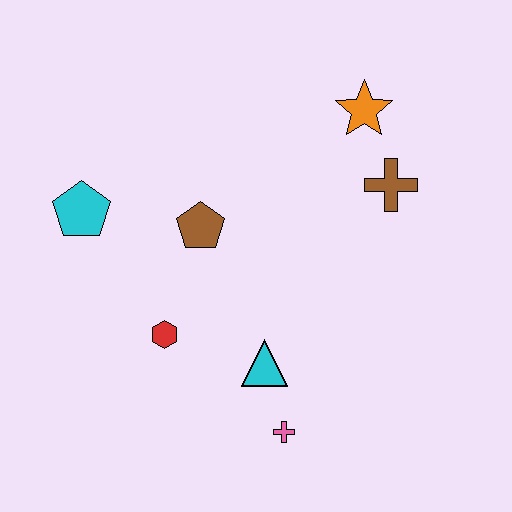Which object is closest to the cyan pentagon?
The brown pentagon is closest to the cyan pentagon.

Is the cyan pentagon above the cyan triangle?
Yes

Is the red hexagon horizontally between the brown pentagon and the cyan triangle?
No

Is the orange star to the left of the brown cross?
Yes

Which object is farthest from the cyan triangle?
The orange star is farthest from the cyan triangle.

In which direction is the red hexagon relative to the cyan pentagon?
The red hexagon is below the cyan pentagon.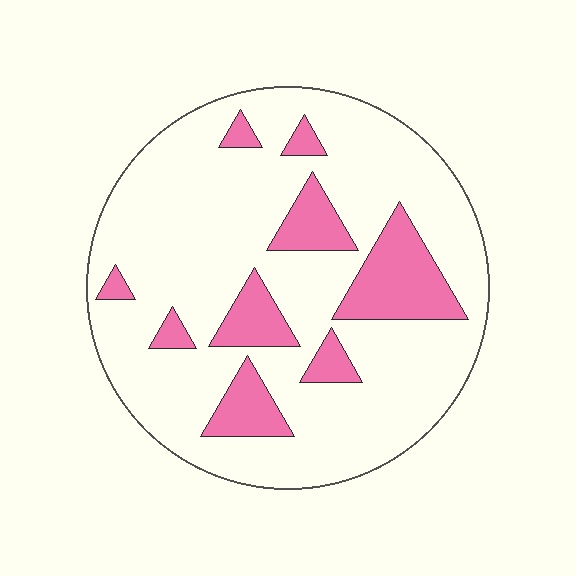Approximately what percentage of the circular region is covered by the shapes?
Approximately 20%.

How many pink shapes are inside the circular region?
9.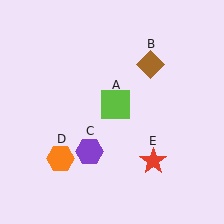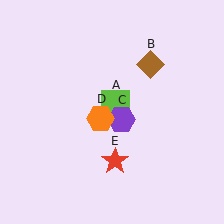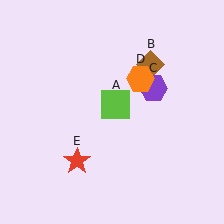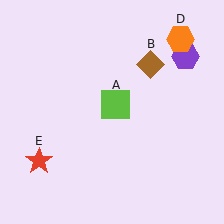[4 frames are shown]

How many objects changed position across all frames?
3 objects changed position: purple hexagon (object C), orange hexagon (object D), red star (object E).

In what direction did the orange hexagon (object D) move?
The orange hexagon (object D) moved up and to the right.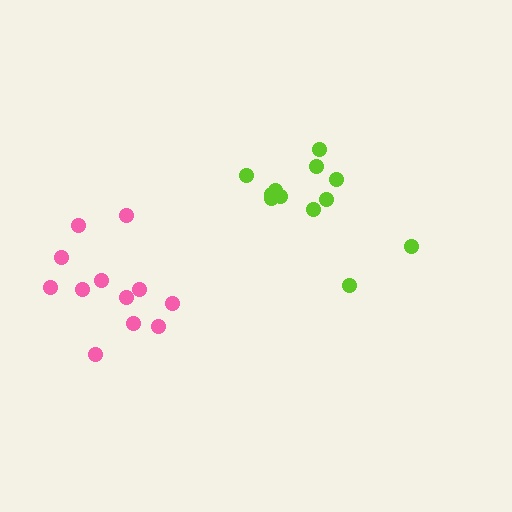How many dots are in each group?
Group 1: 12 dots, Group 2: 12 dots (24 total).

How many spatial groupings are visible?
There are 2 spatial groupings.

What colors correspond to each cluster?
The clusters are colored: lime, pink.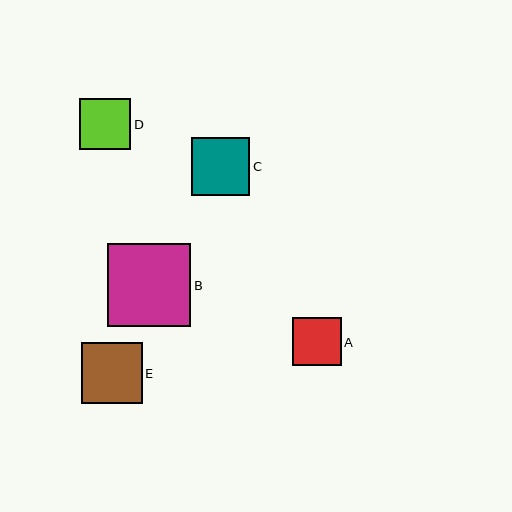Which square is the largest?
Square B is the largest with a size of approximately 83 pixels.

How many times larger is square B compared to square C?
Square B is approximately 1.4 times the size of square C.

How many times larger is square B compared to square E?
Square B is approximately 1.4 times the size of square E.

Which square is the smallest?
Square A is the smallest with a size of approximately 48 pixels.